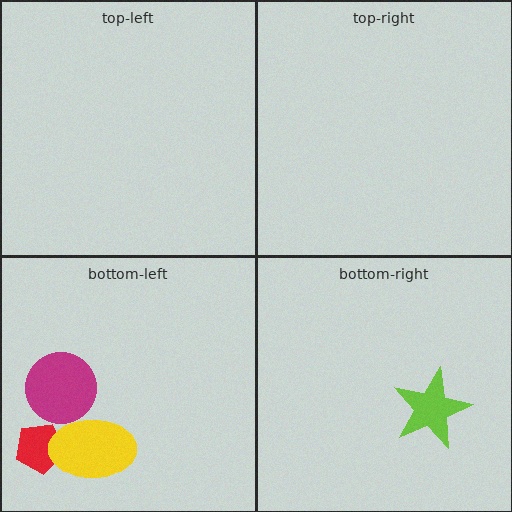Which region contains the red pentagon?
The bottom-left region.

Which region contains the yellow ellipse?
The bottom-left region.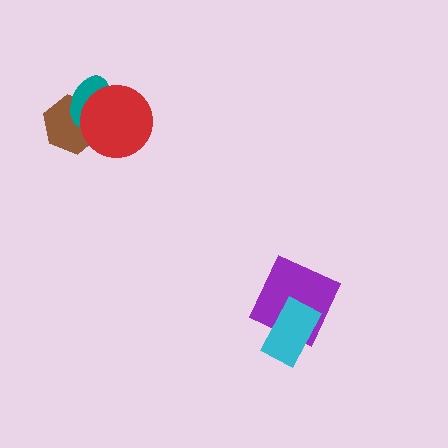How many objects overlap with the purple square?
1 object overlaps with the purple square.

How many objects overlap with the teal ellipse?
2 objects overlap with the teal ellipse.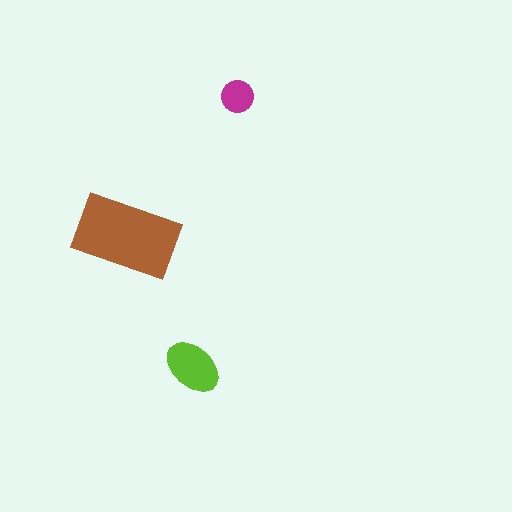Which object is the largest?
The brown rectangle.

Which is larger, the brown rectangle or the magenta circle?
The brown rectangle.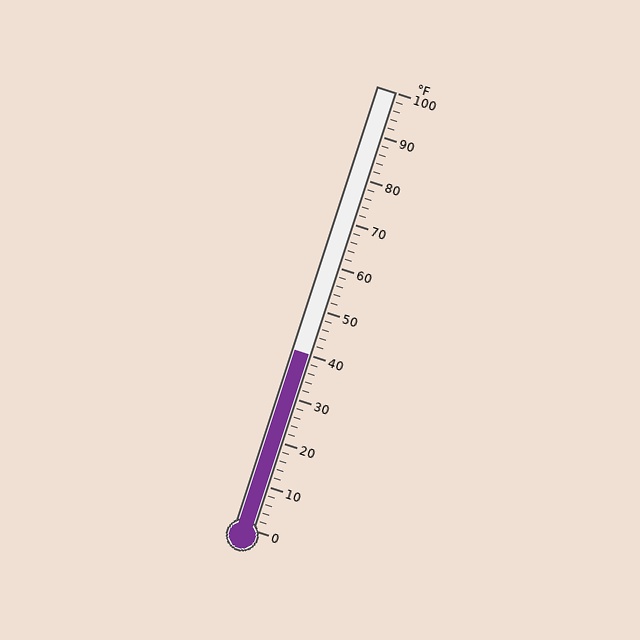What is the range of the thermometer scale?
The thermometer scale ranges from 0°F to 100°F.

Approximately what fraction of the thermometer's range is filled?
The thermometer is filled to approximately 40% of its range.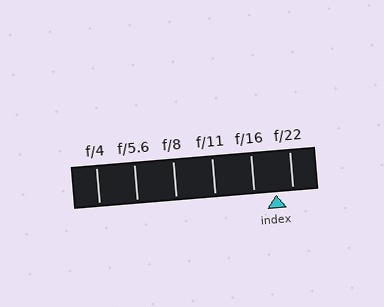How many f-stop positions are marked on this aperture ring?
There are 6 f-stop positions marked.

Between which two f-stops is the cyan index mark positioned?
The index mark is between f/16 and f/22.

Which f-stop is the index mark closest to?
The index mark is closest to f/22.